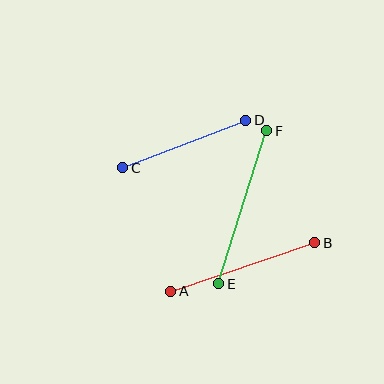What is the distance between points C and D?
The distance is approximately 132 pixels.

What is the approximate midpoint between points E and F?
The midpoint is at approximately (243, 207) pixels.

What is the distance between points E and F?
The distance is approximately 161 pixels.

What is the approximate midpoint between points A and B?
The midpoint is at approximately (243, 267) pixels.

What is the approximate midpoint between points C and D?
The midpoint is at approximately (184, 144) pixels.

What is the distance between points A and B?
The distance is approximately 152 pixels.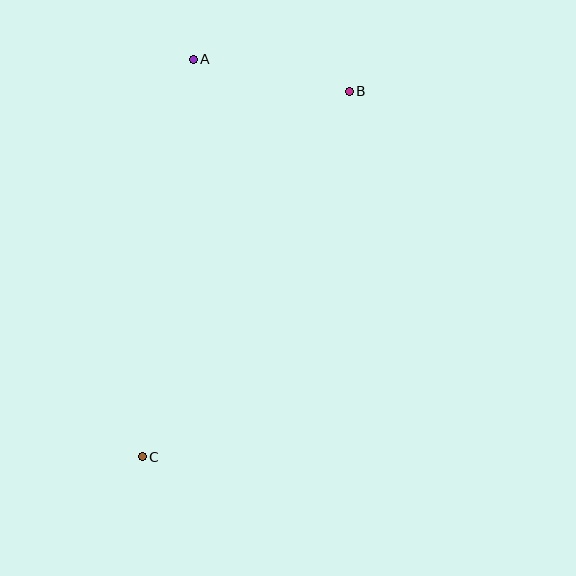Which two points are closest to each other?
Points A and B are closest to each other.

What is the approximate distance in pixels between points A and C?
The distance between A and C is approximately 401 pixels.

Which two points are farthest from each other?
Points B and C are farthest from each other.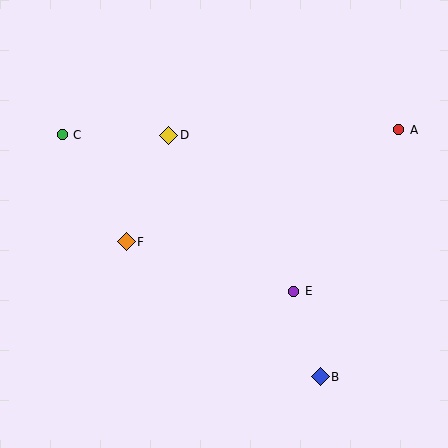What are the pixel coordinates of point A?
Point A is at (399, 130).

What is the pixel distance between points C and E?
The distance between C and E is 279 pixels.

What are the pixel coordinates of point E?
Point E is at (294, 291).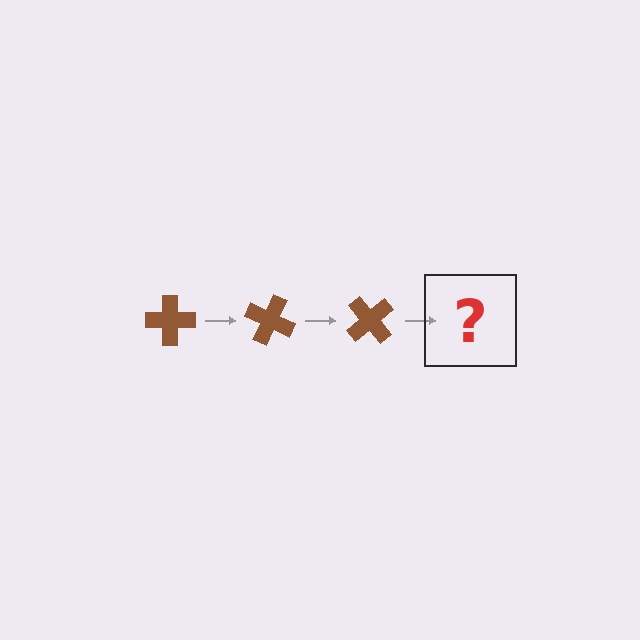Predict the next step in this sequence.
The next step is a brown cross rotated 75 degrees.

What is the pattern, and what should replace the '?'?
The pattern is that the cross rotates 25 degrees each step. The '?' should be a brown cross rotated 75 degrees.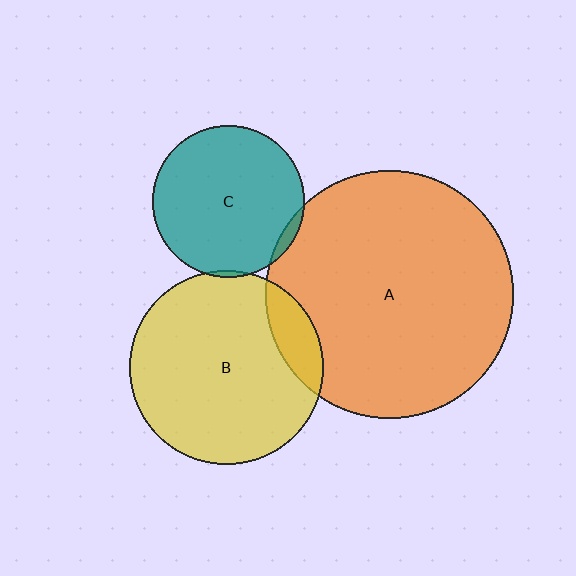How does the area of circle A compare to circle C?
Approximately 2.7 times.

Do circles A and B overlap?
Yes.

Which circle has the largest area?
Circle A (orange).